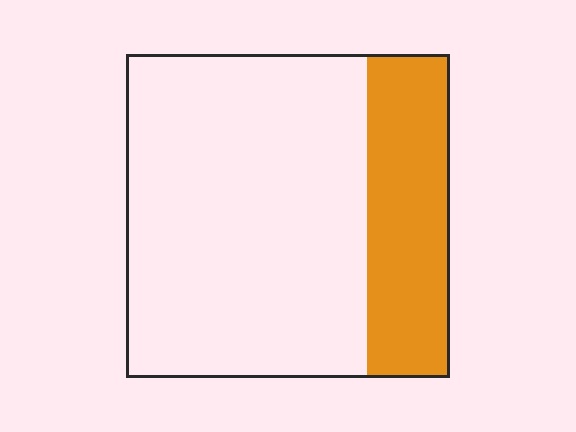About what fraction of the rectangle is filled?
About one quarter (1/4).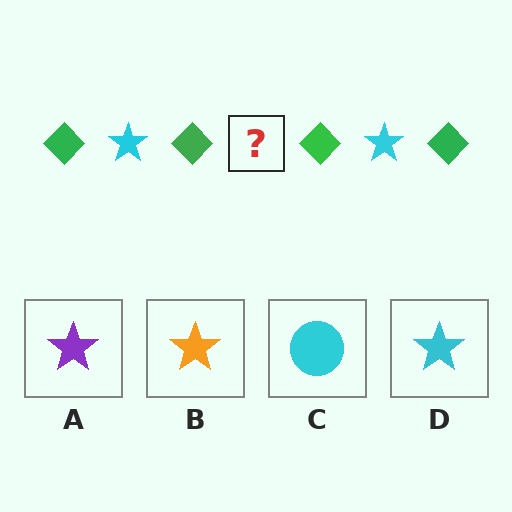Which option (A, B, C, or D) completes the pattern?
D.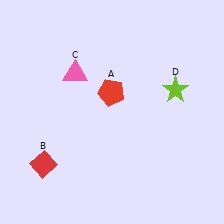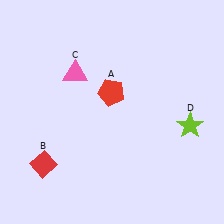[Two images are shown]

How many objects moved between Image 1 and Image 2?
1 object moved between the two images.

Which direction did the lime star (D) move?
The lime star (D) moved down.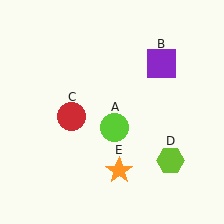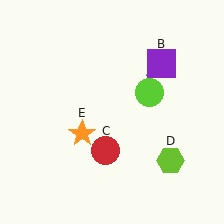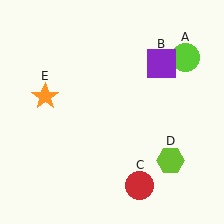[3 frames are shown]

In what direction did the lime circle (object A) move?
The lime circle (object A) moved up and to the right.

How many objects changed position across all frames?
3 objects changed position: lime circle (object A), red circle (object C), orange star (object E).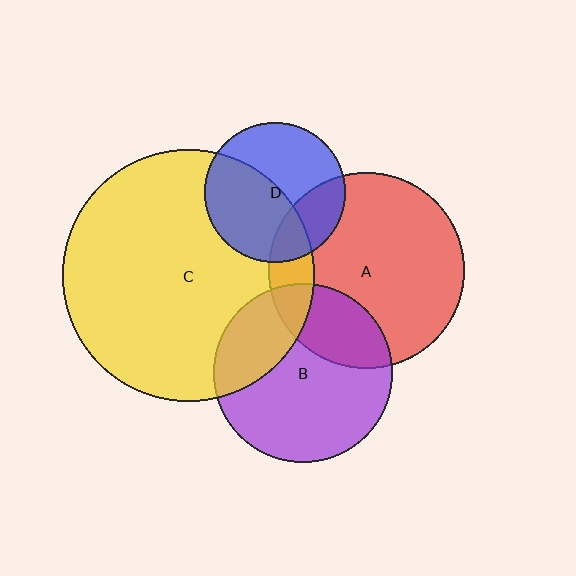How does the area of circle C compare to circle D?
Approximately 3.2 times.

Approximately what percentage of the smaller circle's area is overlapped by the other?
Approximately 25%.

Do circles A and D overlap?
Yes.